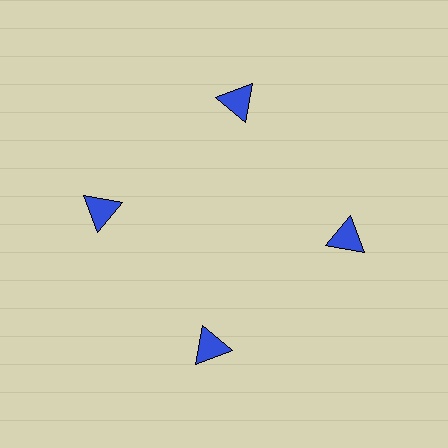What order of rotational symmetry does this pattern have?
This pattern has 4-fold rotational symmetry.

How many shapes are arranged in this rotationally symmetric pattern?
There are 4 shapes, arranged in 4 groups of 1.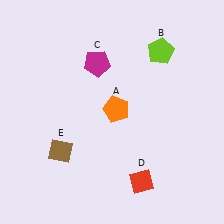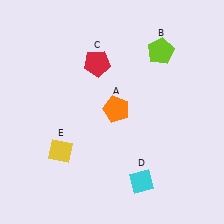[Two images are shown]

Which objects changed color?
C changed from magenta to red. D changed from red to cyan. E changed from brown to yellow.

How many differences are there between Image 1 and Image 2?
There are 3 differences between the two images.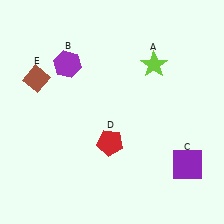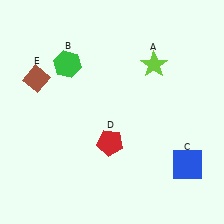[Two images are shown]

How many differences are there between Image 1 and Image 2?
There are 2 differences between the two images.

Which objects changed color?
B changed from purple to green. C changed from purple to blue.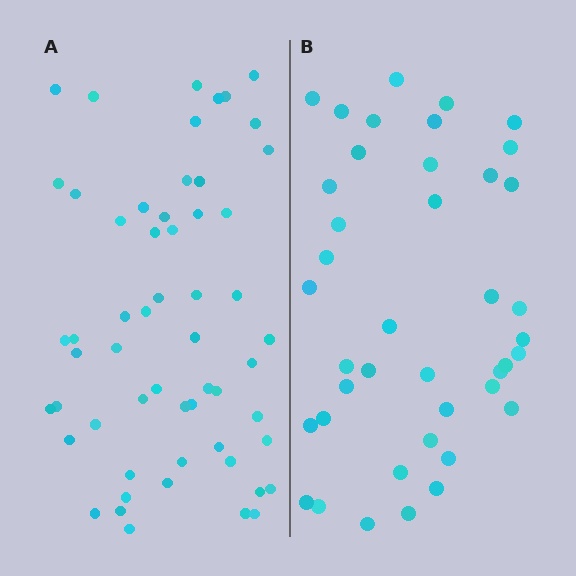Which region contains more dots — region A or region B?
Region A (the left region) has more dots.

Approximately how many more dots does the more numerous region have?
Region A has approximately 15 more dots than region B.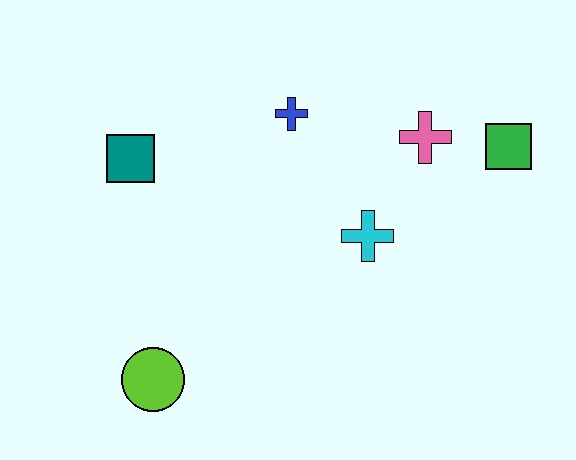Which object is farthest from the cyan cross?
The lime circle is farthest from the cyan cross.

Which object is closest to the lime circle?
The teal square is closest to the lime circle.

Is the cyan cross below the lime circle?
No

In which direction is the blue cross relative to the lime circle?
The blue cross is above the lime circle.